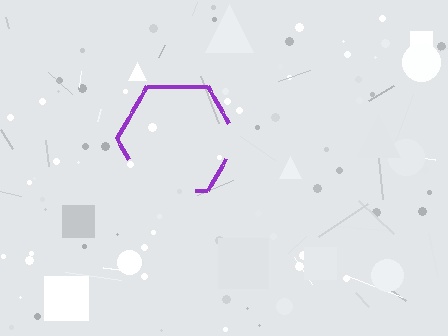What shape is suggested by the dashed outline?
The dashed outline suggests a hexagon.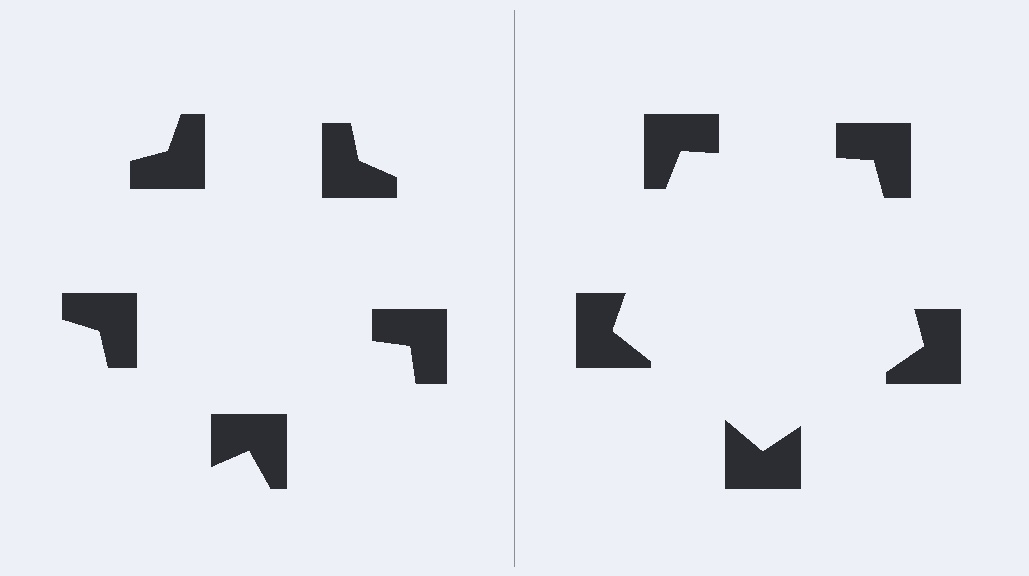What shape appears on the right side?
An illusory pentagon.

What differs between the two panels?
The notched squares are positioned identically on both sides; only the wedge orientations differ. On the right they align to a pentagon; on the left they are misaligned.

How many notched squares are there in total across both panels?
10 — 5 on each side.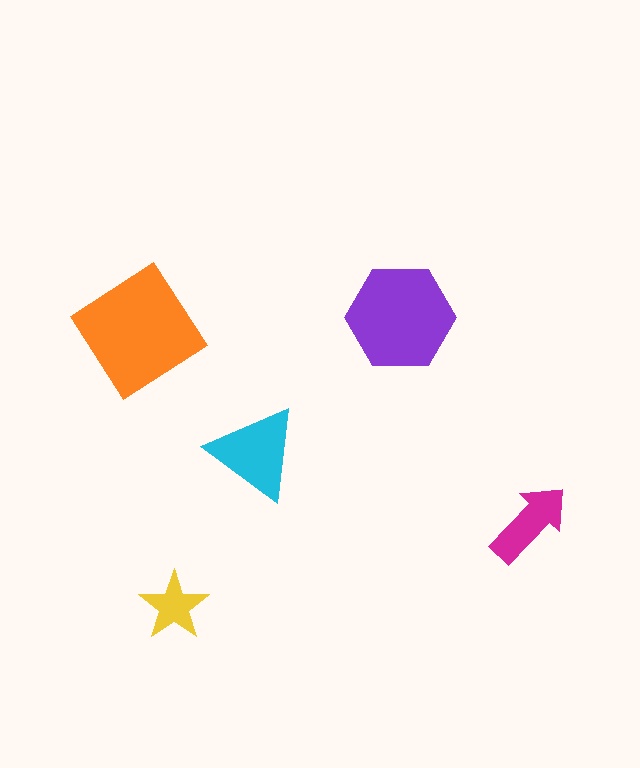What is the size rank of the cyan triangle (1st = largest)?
3rd.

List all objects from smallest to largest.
The yellow star, the magenta arrow, the cyan triangle, the purple hexagon, the orange diamond.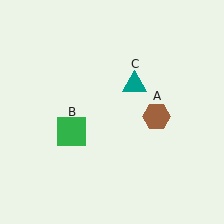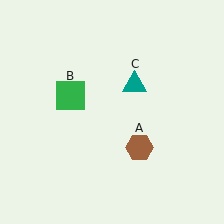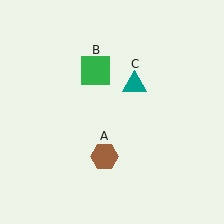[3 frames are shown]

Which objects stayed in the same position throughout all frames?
Teal triangle (object C) remained stationary.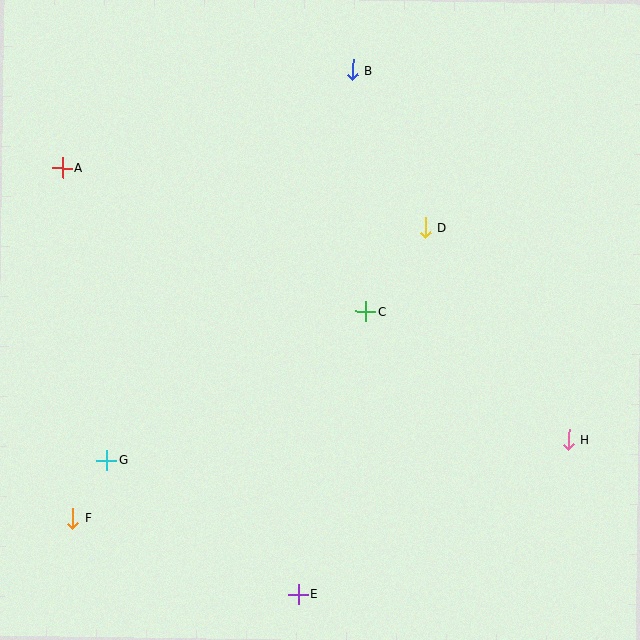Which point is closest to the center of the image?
Point C at (366, 311) is closest to the center.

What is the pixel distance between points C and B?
The distance between C and B is 241 pixels.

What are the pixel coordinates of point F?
Point F is at (73, 518).